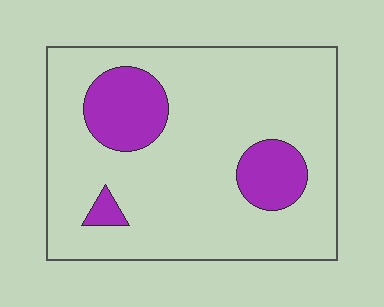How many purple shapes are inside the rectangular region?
3.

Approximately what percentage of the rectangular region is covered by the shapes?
Approximately 15%.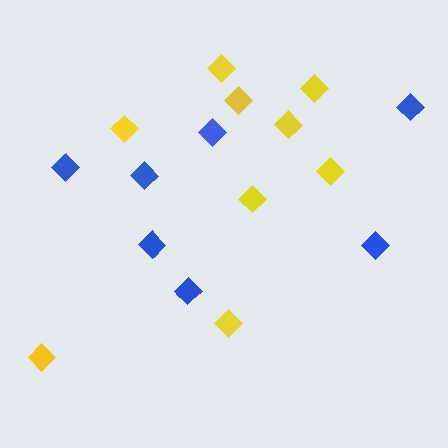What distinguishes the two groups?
There are 2 groups: one group of yellow diamonds (9) and one group of blue diamonds (7).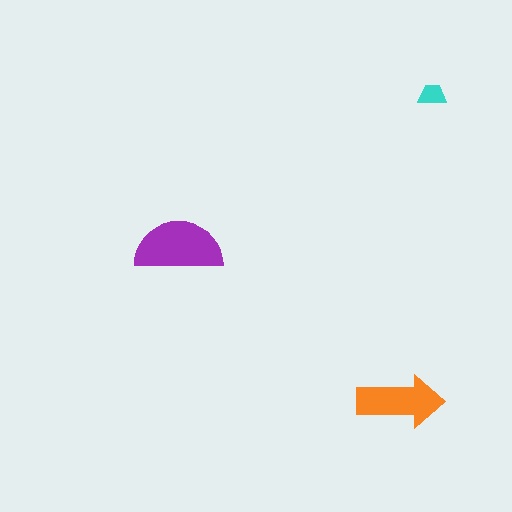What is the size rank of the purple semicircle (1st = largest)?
1st.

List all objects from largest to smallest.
The purple semicircle, the orange arrow, the cyan trapezoid.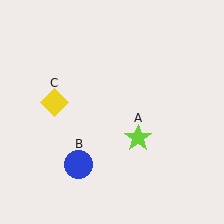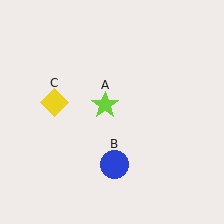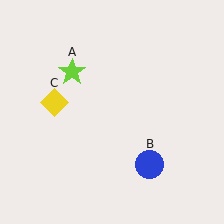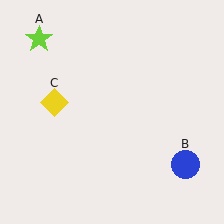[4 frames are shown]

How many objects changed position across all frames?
2 objects changed position: lime star (object A), blue circle (object B).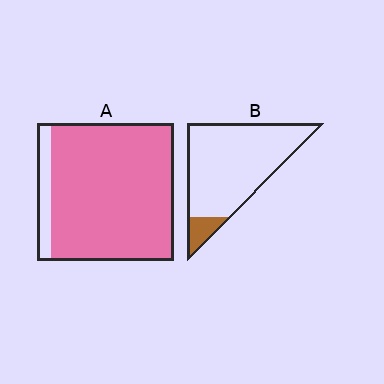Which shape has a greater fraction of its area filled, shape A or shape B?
Shape A.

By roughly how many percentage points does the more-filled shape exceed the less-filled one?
By roughly 80 percentage points (A over B).